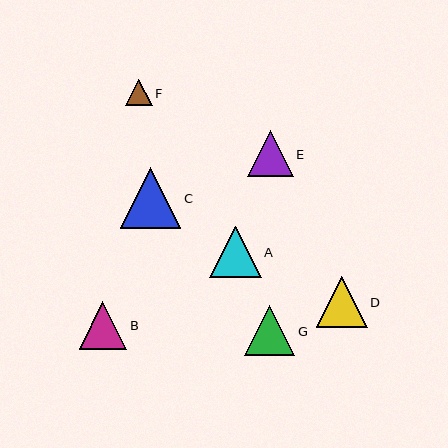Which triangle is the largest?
Triangle C is the largest with a size of approximately 61 pixels.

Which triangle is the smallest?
Triangle F is the smallest with a size of approximately 26 pixels.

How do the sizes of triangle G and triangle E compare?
Triangle G and triangle E are approximately the same size.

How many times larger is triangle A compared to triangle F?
Triangle A is approximately 2.0 times the size of triangle F.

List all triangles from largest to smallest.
From largest to smallest: C, A, D, G, B, E, F.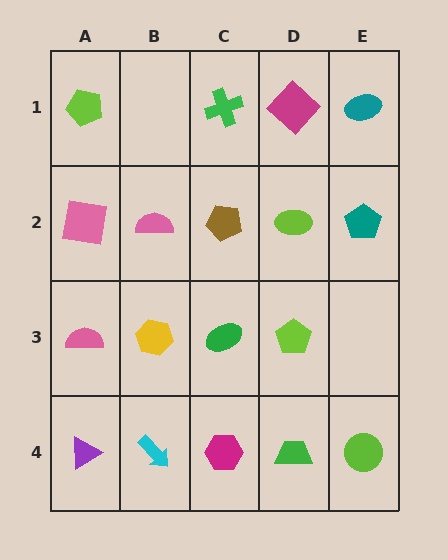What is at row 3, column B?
A yellow hexagon.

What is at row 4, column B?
A cyan arrow.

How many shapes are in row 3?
4 shapes.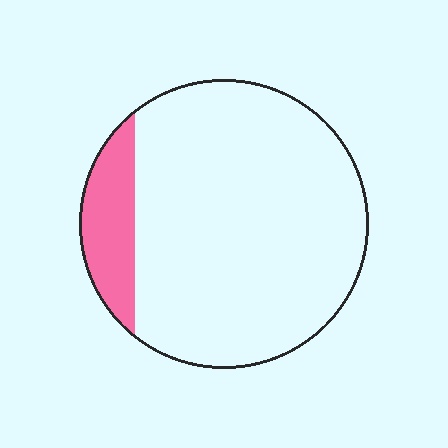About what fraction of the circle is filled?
About one eighth (1/8).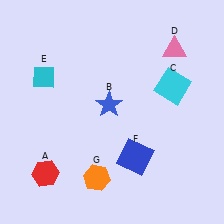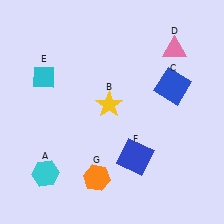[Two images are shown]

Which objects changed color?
A changed from red to cyan. B changed from blue to yellow. C changed from cyan to blue.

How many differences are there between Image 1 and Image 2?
There are 3 differences between the two images.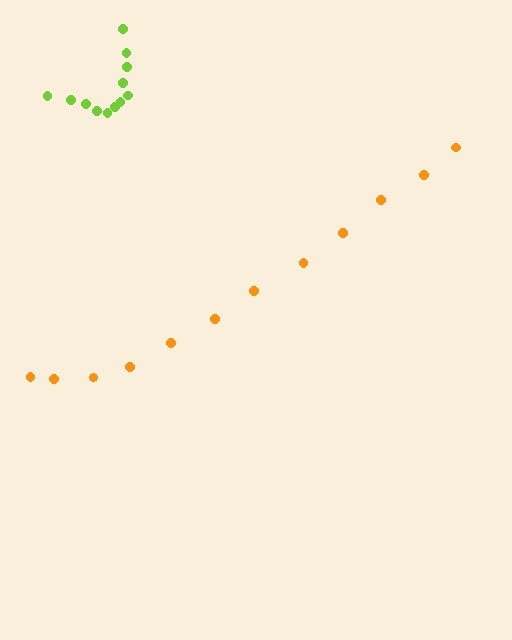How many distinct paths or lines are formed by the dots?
There are 2 distinct paths.